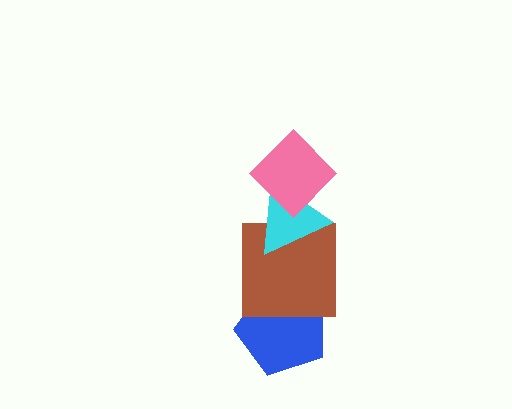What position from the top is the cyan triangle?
The cyan triangle is 2nd from the top.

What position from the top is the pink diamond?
The pink diamond is 1st from the top.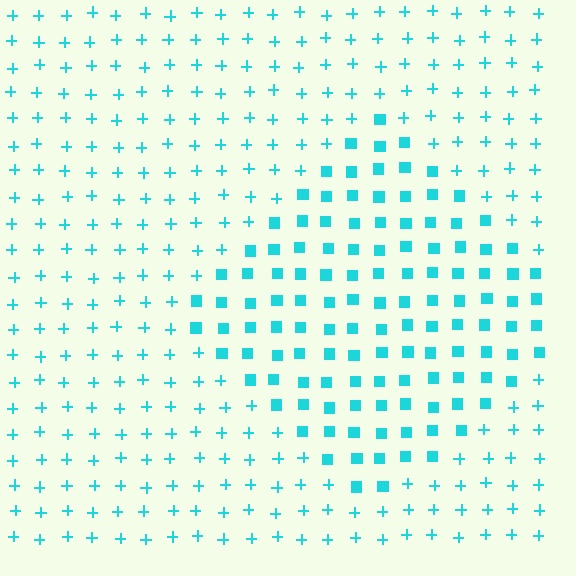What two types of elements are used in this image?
The image uses squares inside the diamond region and plus signs outside it.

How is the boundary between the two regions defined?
The boundary is defined by a change in element shape: squares inside vs. plus signs outside. All elements share the same color and spacing.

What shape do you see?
I see a diamond.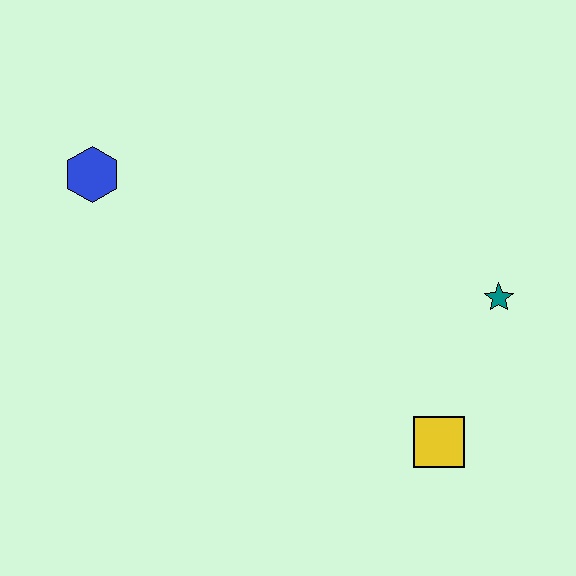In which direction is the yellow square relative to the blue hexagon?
The yellow square is to the right of the blue hexagon.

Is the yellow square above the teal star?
No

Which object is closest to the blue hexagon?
The teal star is closest to the blue hexagon.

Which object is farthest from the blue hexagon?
The yellow square is farthest from the blue hexagon.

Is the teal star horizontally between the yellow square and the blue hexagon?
No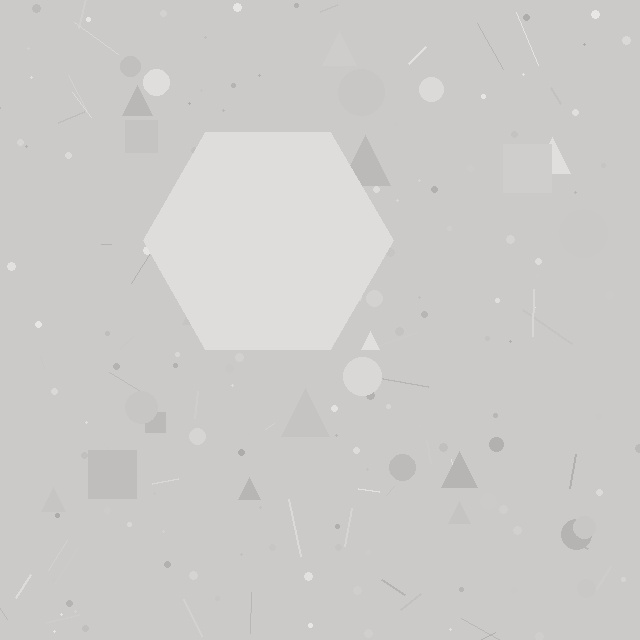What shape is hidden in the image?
A hexagon is hidden in the image.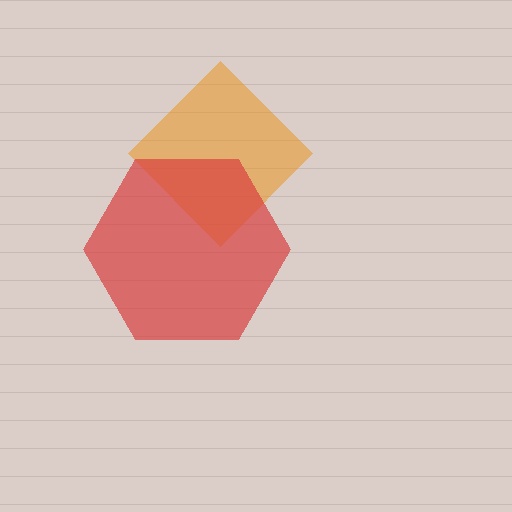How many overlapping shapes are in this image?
There are 2 overlapping shapes in the image.